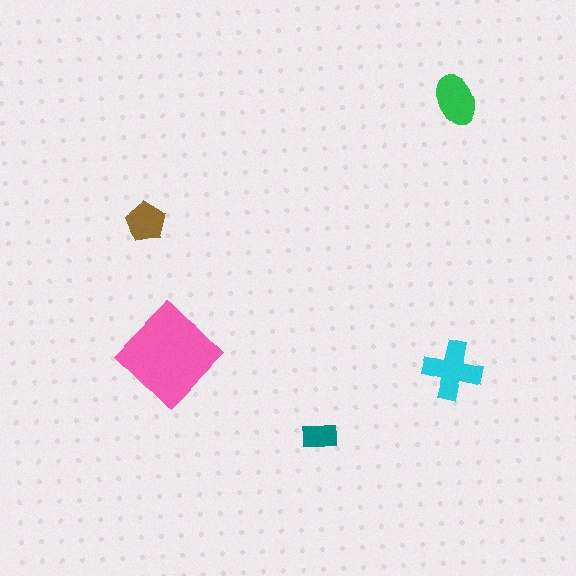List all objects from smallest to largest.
The teal rectangle, the brown pentagon, the green ellipse, the cyan cross, the pink diamond.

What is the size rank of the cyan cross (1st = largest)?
2nd.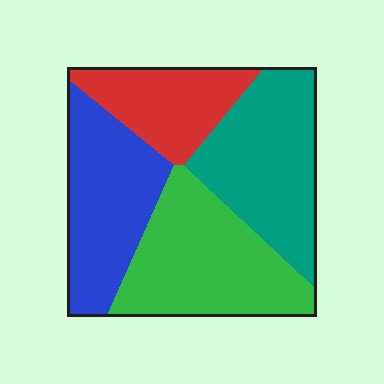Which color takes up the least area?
Red, at roughly 15%.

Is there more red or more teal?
Teal.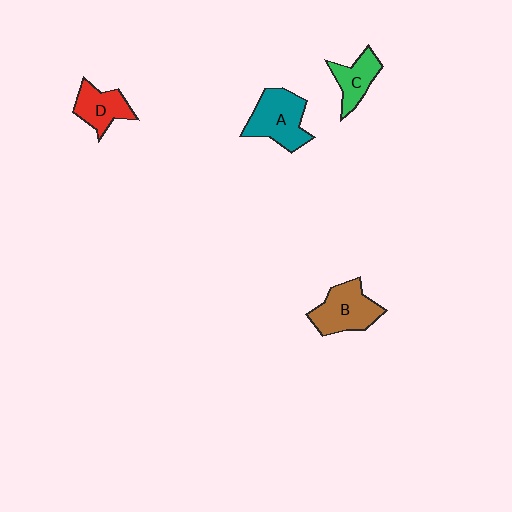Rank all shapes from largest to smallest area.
From largest to smallest: A (teal), B (brown), D (red), C (green).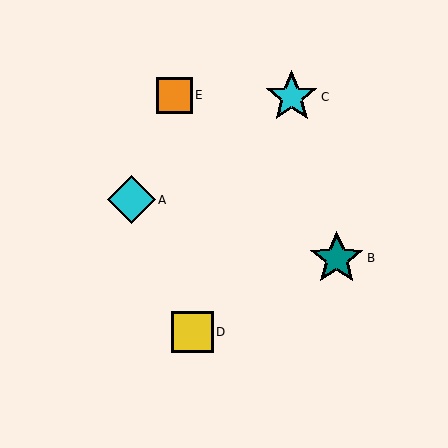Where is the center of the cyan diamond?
The center of the cyan diamond is at (132, 200).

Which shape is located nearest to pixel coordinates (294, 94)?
The cyan star (labeled C) at (292, 97) is nearest to that location.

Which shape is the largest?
The teal star (labeled B) is the largest.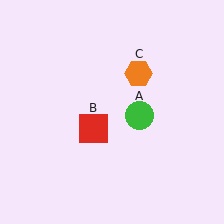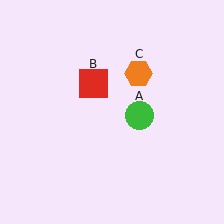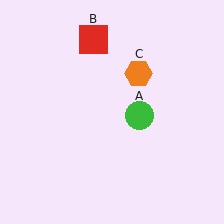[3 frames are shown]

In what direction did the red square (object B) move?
The red square (object B) moved up.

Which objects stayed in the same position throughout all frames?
Green circle (object A) and orange hexagon (object C) remained stationary.